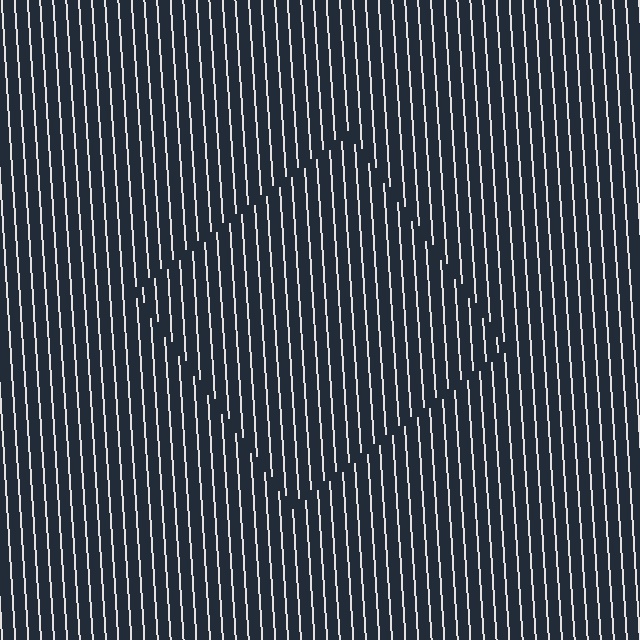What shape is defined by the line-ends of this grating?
An illusory square. The interior of the shape contains the same grating, shifted by half a period — the contour is defined by the phase discontinuity where line-ends from the inner and outer gratings abut.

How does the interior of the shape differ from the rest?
The interior of the shape contains the same grating, shifted by half a period — the contour is defined by the phase discontinuity where line-ends from the inner and outer gratings abut.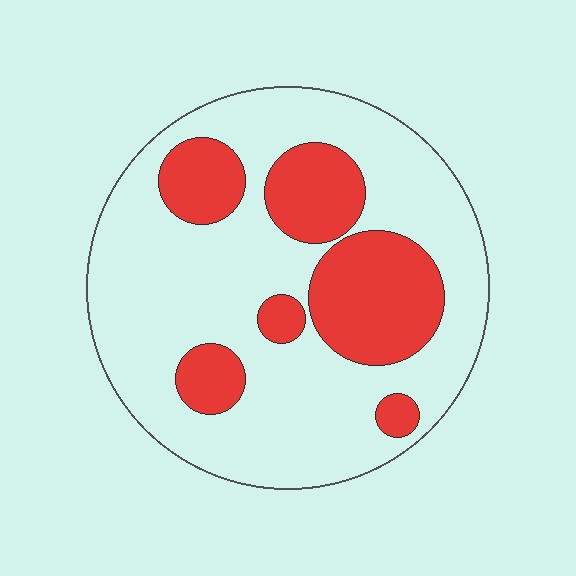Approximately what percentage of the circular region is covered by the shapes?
Approximately 30%.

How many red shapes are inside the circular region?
6.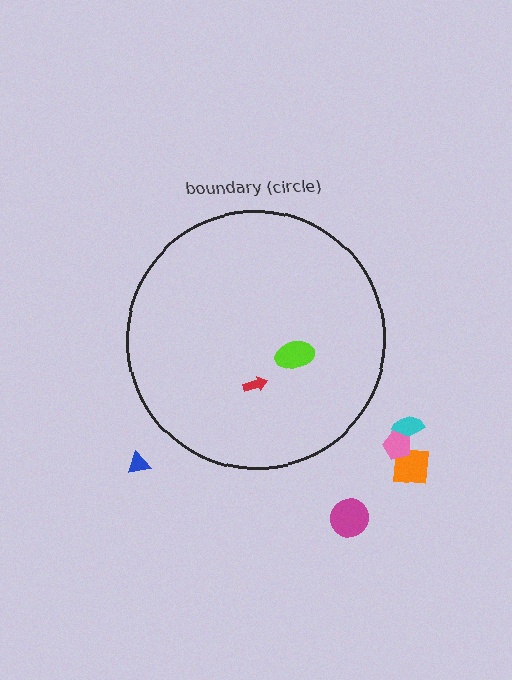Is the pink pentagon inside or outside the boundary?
Outside.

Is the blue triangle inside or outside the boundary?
Outside.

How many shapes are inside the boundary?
2 inside, 5 outside.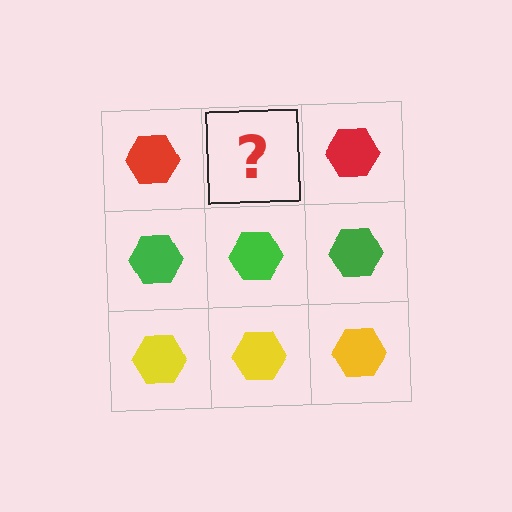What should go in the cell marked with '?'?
The missing cell should contain a red hexagon.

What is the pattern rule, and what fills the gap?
The rule is that each row has a consistent color. The gap should be filled with a red hexagon.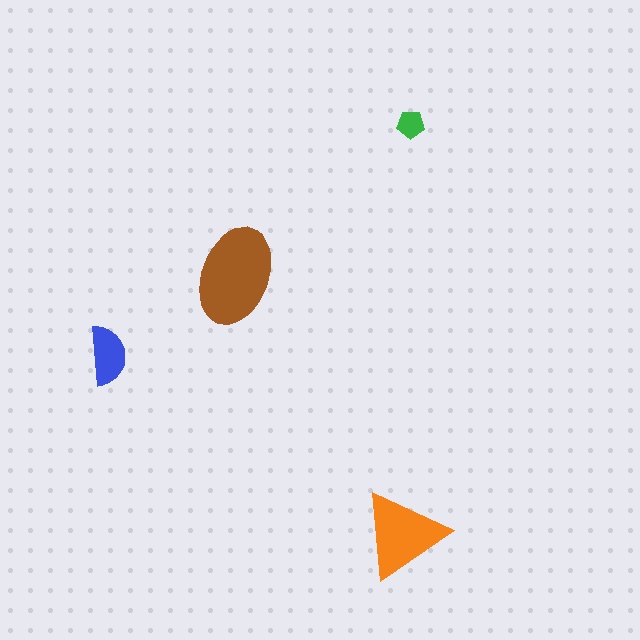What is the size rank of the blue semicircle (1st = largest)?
3rd.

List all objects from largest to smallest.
The brown ellipse, the orange triangle, the blue semicircle, the green pentagon.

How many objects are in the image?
There are 4 objects in the image.